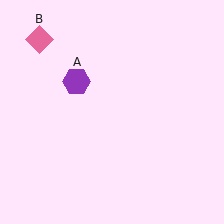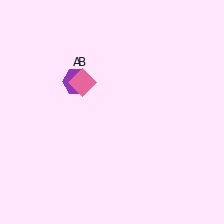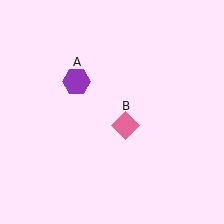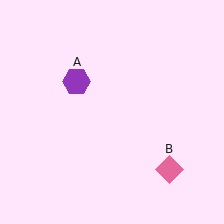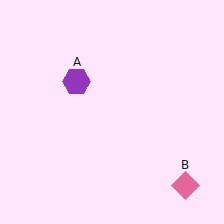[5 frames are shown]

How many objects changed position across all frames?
1 object changed position: pink diamond (object B).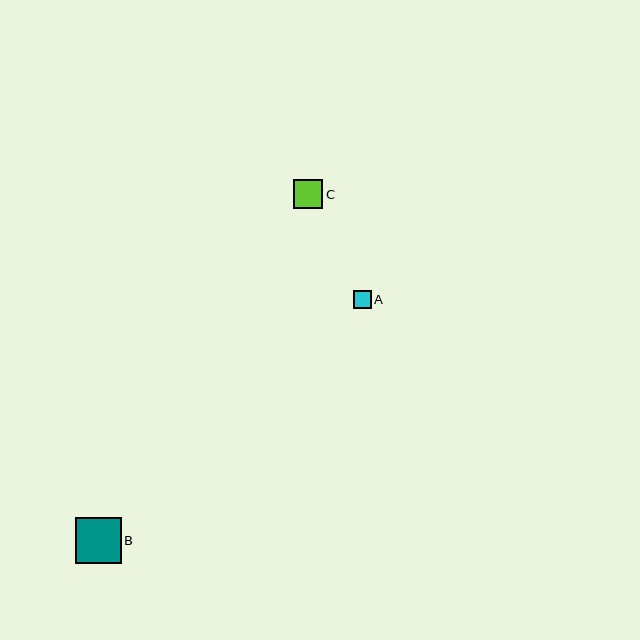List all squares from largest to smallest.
From largest to smallest: B, C, A.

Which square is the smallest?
Square A is the smallest with a size of approximately 18 pixels.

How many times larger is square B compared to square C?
Square B is approximately 1.6 times the size of square C.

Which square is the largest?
Square B is the largest with a size of approximately 46 pixels.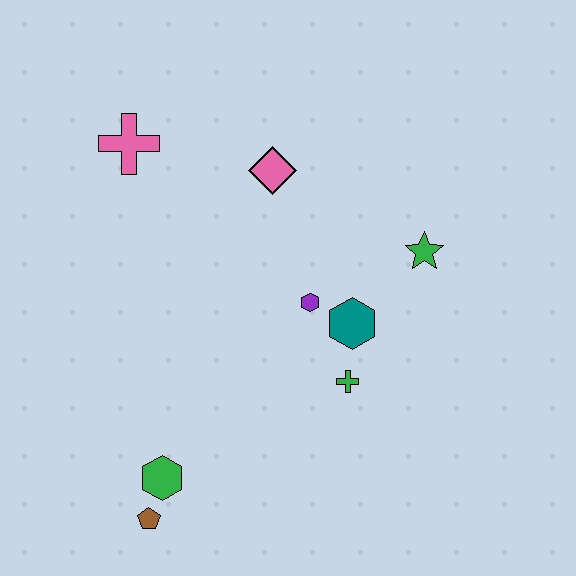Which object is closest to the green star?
The teal hexagon is closest to the green star.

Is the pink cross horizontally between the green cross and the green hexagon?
No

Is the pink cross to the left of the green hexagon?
Yes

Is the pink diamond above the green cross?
Yes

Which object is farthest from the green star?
The brown pentagon is farthest from the green star.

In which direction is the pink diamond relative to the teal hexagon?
The pink diamond is above the teal hexagon.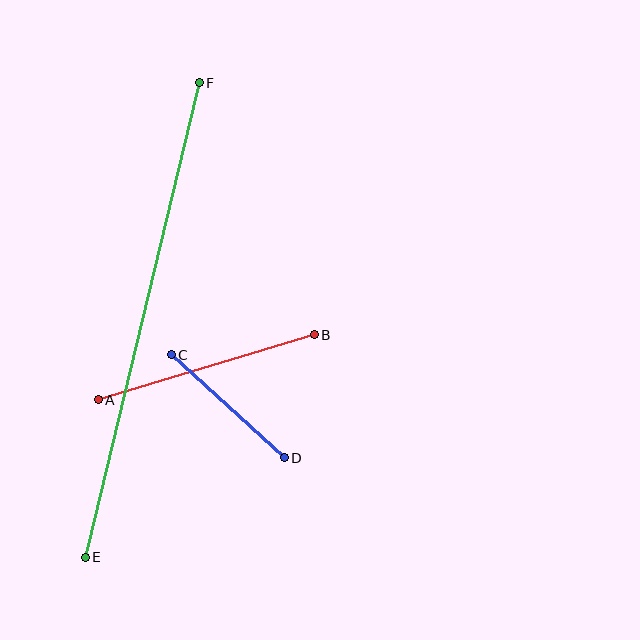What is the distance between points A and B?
The distance is approximately 225 pixels.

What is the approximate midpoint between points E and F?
The midpoint is at approximately (142, 320) pixels.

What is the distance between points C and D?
The distance is approximately 153 pixels.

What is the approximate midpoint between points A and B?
The midpoint is at approximately (206, 367) pixels.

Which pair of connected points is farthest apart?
Points E and F are farthest apart.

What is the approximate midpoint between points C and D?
The midpoint is at approximately (228, 406) pixels.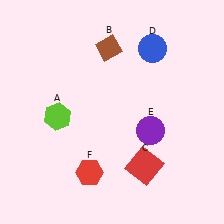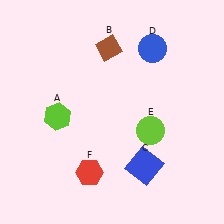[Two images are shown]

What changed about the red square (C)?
In Image 1, C is red. In Image 2, it changed to blue.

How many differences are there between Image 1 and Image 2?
There are 2 differences between the two images.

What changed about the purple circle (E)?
In Image 1, E is purple. In Image 2, it changed to lime.